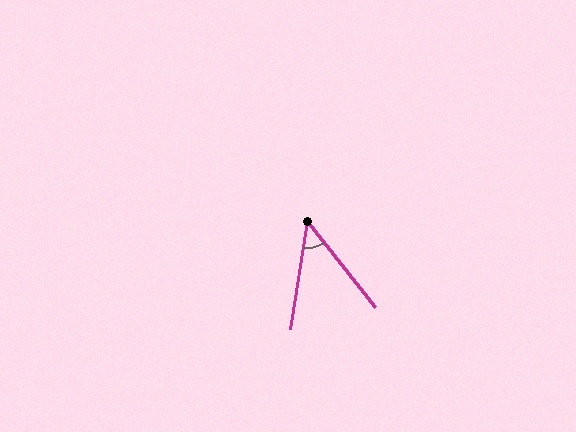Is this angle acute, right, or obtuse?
It is acute.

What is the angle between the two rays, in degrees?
Approximately 47 degrees.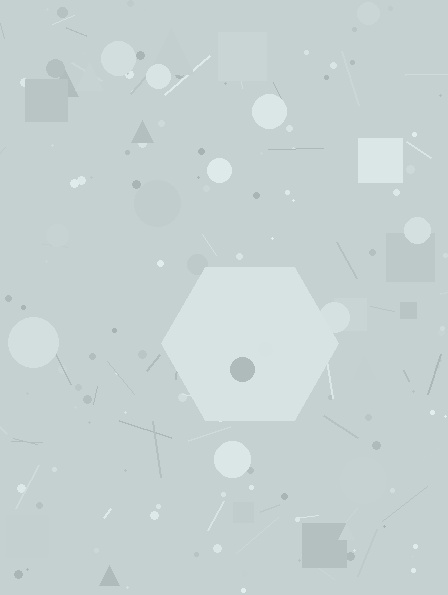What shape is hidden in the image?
A hexagon is hidden in the image.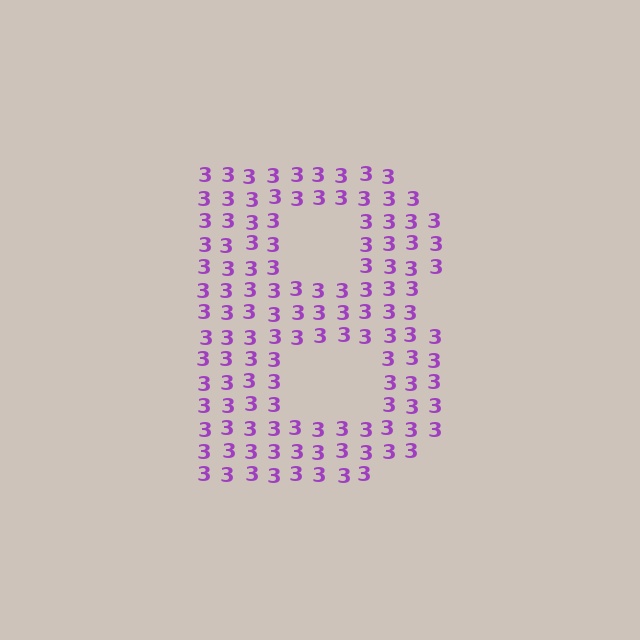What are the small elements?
The small elements are digit 3's.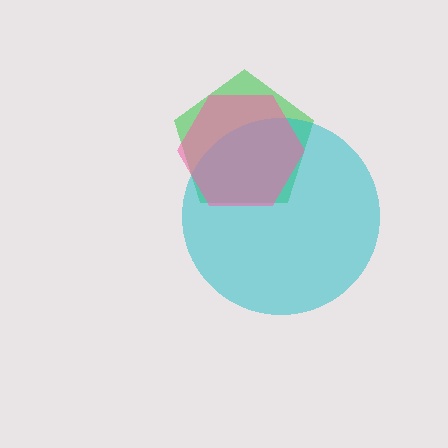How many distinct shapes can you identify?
There are 3 distinct shapes: a green pentagon, a cyan circle, a pink hexagon.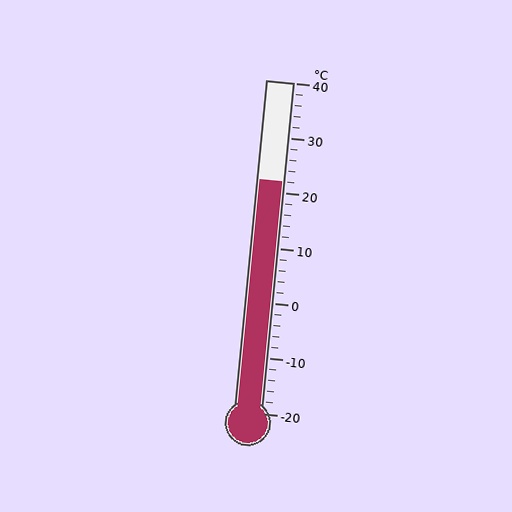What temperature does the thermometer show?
The thermometer shows approximately 22°C.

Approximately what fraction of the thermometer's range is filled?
The thermometer is filled to approximately 70% of its range.